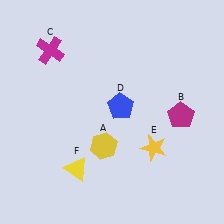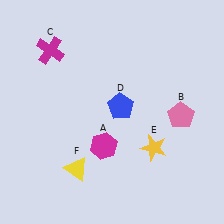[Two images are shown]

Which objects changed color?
A changed from yellow to magenta. B changed from magenta to pink.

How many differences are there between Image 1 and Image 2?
There are 2 differences between the two images.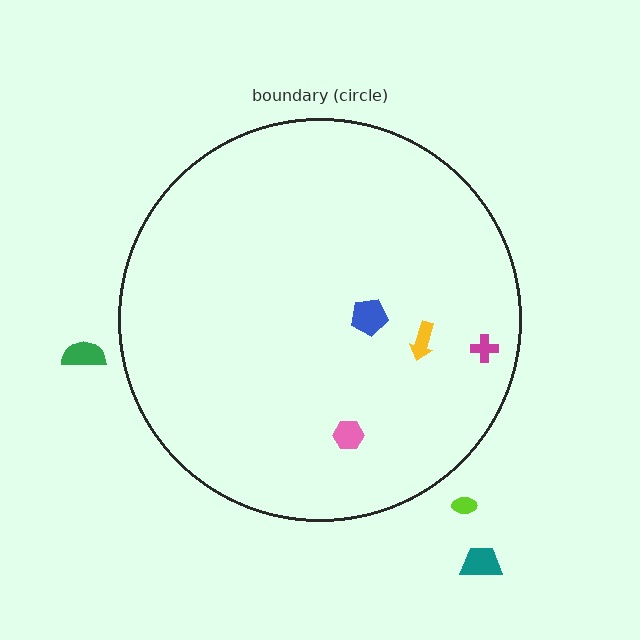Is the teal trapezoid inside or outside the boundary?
Outside.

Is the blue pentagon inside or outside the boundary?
Inside.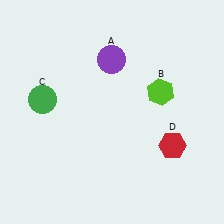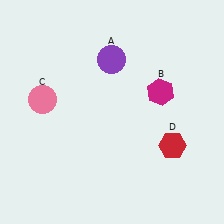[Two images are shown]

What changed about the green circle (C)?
In Image 1, C is green. In Image 2, it changed to pink.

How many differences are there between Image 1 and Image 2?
There are 2 differences between the two images.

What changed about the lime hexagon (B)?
In Image 1, B is lime. In Image 2, it changed to magenta.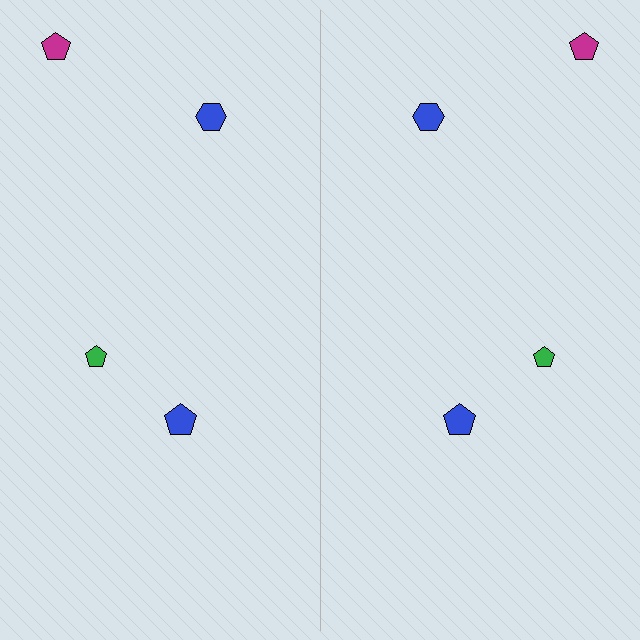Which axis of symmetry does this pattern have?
The pattern has a vertical axis of symmetry running through the center of the image.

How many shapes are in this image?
There are 8 shapes in this image.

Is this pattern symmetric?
Yes, this pattern has bilateral (reflection) symmetry.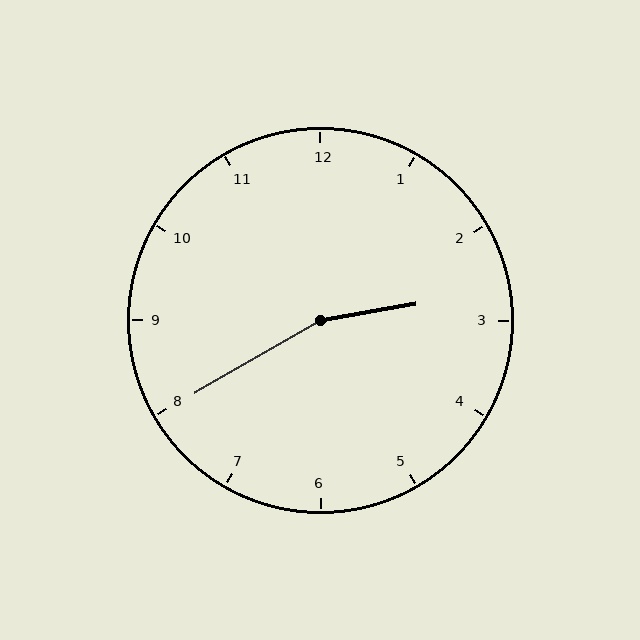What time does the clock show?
2:40.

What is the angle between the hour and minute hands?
Approximately 160 degrees.